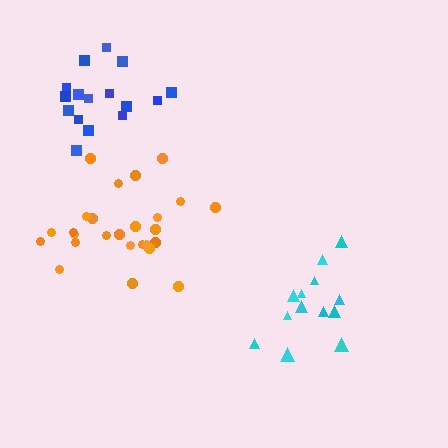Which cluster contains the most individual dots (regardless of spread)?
Orange (26).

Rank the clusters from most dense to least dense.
blue, orange, cyan.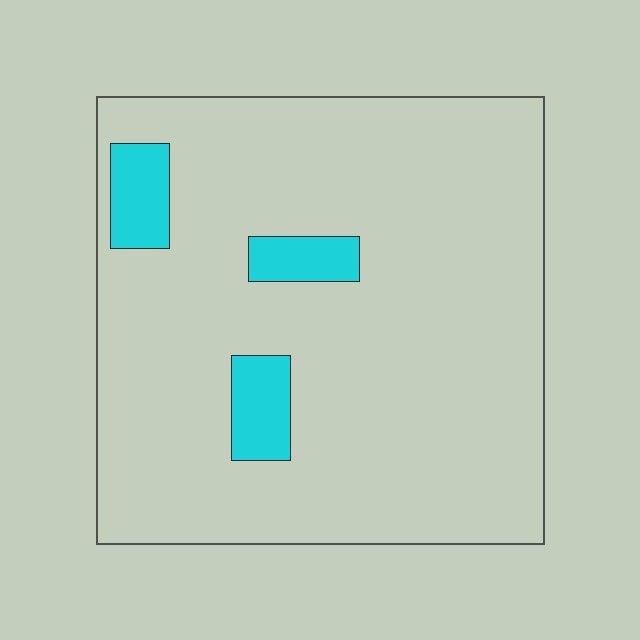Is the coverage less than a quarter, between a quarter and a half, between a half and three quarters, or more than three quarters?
Less than a quarter.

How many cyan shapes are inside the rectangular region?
3.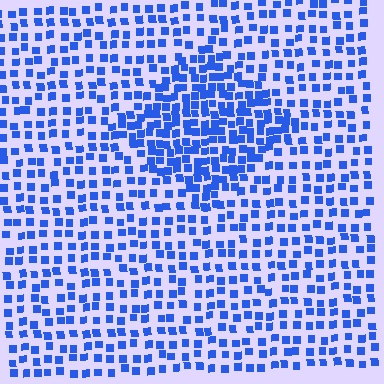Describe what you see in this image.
The image contains small blue elements arranged at two different densities. A diamond-shaped region is visible where the elements are more densely packed than the surrounding area.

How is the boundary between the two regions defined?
The boundary is defined by a change in element density (approximately 1.8x ratio). All elements are the same color, size, and shape.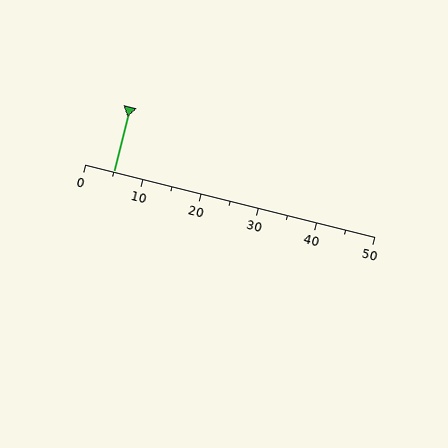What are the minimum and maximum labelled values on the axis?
The axis runs from 0 to 50.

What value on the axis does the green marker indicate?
The marker indicates approximately 5.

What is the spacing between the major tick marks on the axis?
The major ticks are spaced 10 apart.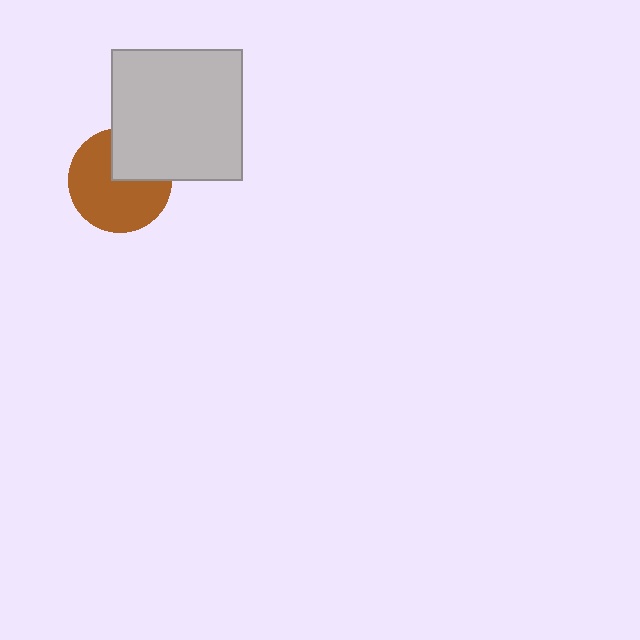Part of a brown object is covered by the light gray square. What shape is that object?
It is a circle.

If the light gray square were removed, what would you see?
You would see the complete brown circle.